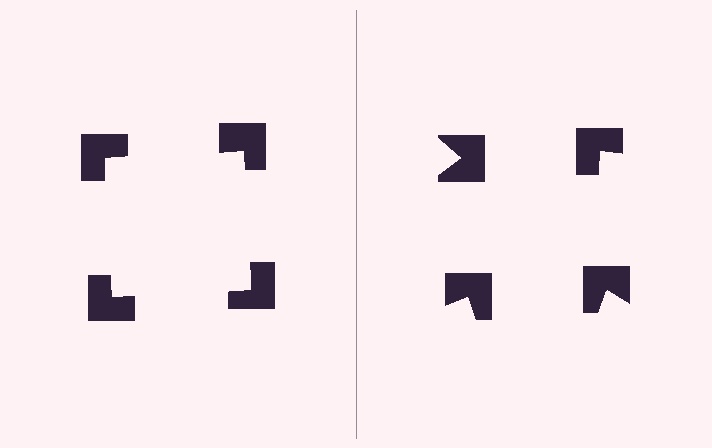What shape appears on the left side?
An illusory square.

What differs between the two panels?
The notched squares are positioned identically on both sides; only the wedge orientations differ. On the left they align to a square; on the right they are misaligned.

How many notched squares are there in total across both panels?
8 — 4 on each side.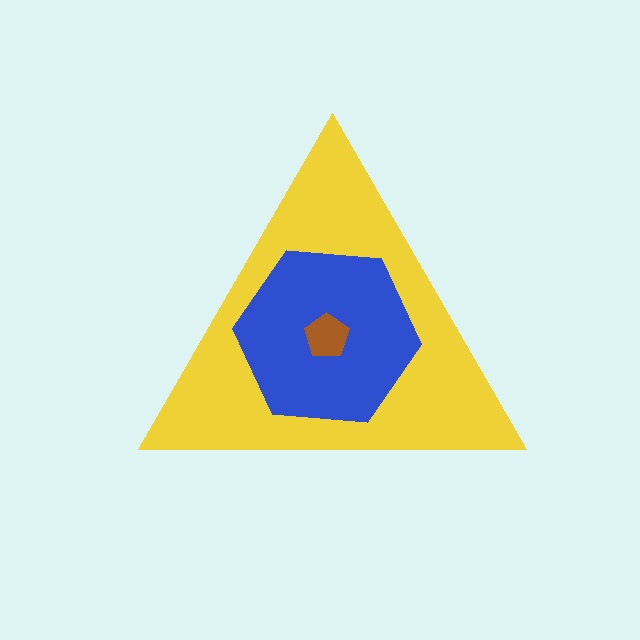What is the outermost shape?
The yellow triangle.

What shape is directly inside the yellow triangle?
The blue hexagon.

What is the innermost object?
The brown pentagon.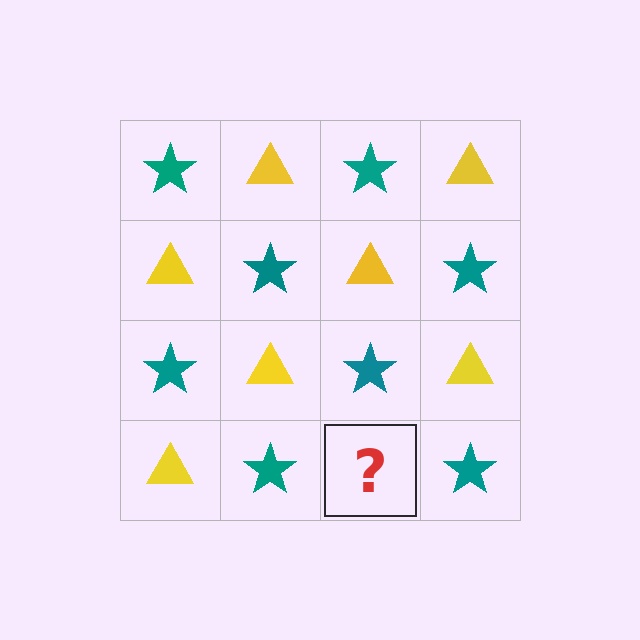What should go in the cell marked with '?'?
The missing cell should contain a yellow triangle.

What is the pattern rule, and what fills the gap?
The rule is that it alternates teal star and yellow triangle in a checkerboard pattern. The gap should be filled with a yellow triangle.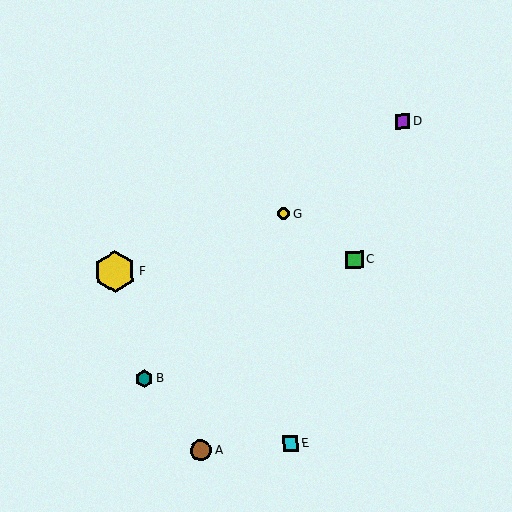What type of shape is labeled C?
Shape C is a green square.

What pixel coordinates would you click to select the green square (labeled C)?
Click at (355, 260) to select the green square C.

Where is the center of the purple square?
The center of the purple square is at (402, 122).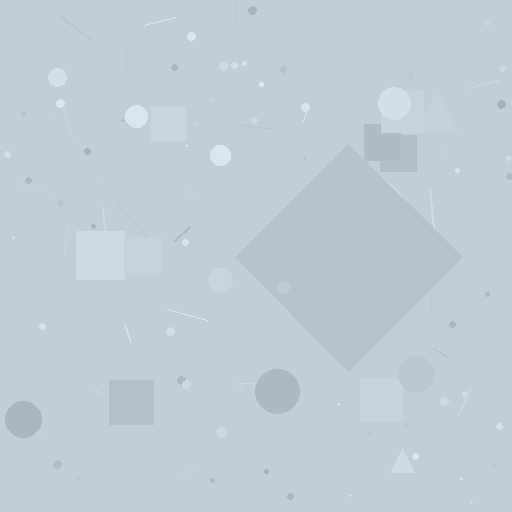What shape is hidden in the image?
A diamond is hidden in the image.